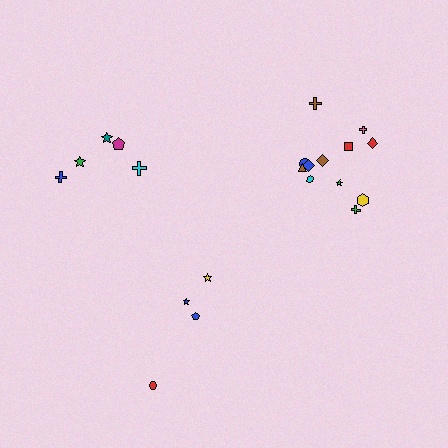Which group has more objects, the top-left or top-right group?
The top-right group.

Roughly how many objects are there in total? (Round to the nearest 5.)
Roughly 20 objects in total.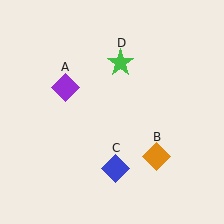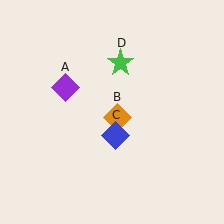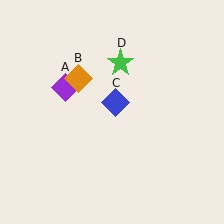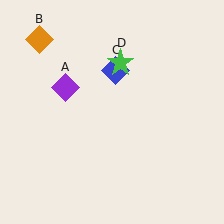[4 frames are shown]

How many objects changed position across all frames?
2 objects changed position: orange diamond (object B), blue diamond (object C).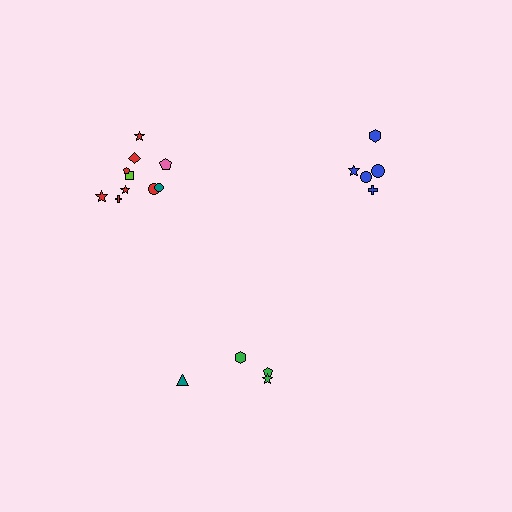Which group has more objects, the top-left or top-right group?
The top-left group.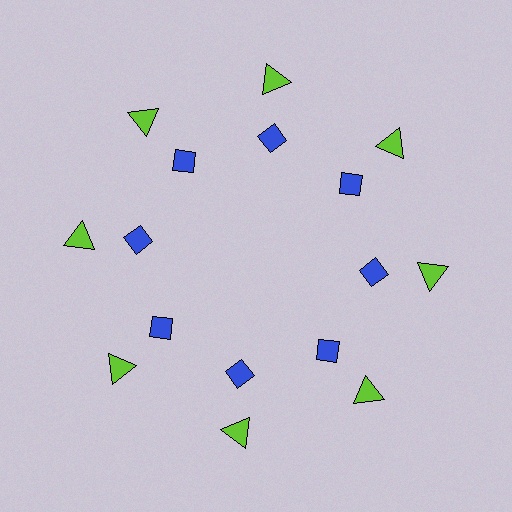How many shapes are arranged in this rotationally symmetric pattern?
There are 16 shapes, arranged in 8 groups of 2.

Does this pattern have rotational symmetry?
Yes, this pattern has 8-fold rotational symmetry. It looks the same after rotating 45 degrees around the center.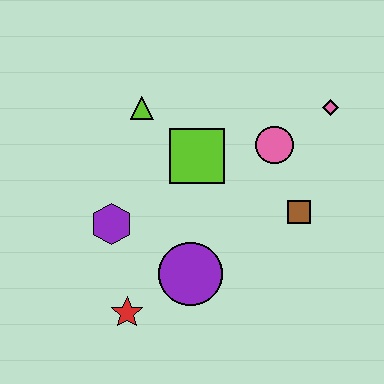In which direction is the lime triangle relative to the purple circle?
The lime triangle is above the purple circle.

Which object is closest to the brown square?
The pink circle is closest to the brown square.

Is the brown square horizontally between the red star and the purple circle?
No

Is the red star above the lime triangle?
No